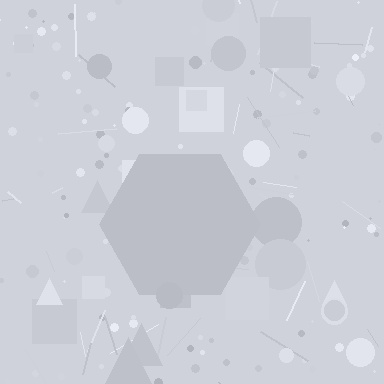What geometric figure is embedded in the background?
A hexagon is embedded in the background.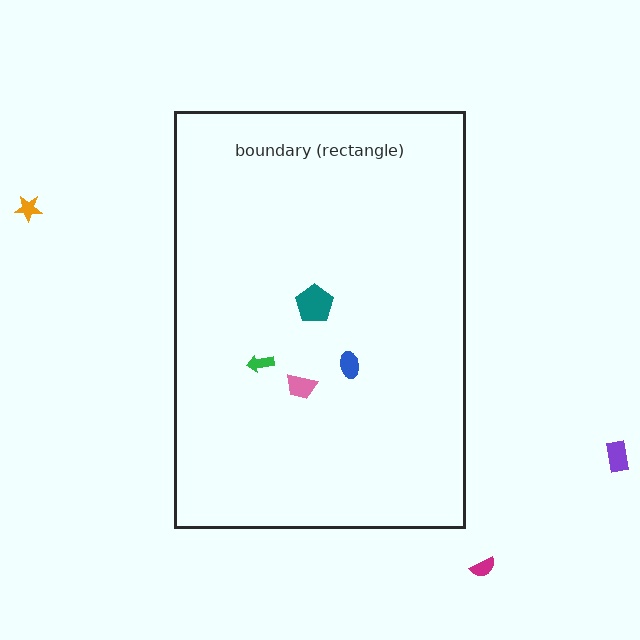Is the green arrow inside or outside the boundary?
Inside.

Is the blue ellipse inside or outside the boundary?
Inside.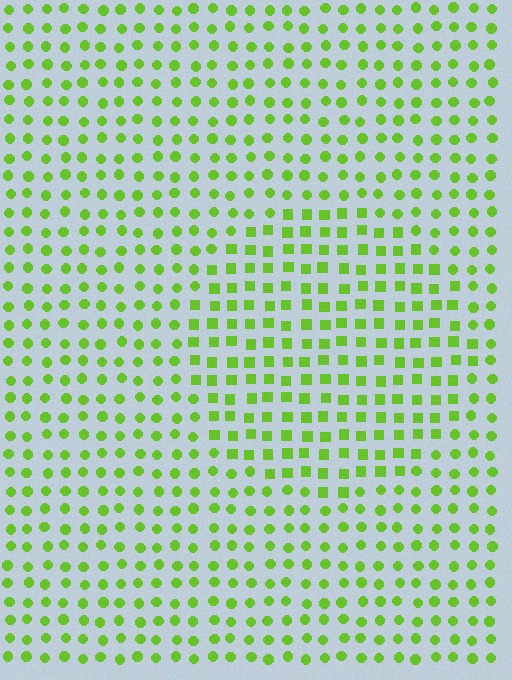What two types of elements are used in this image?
The image uses squares inside the circle region and circles outside it.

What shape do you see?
I see a circle.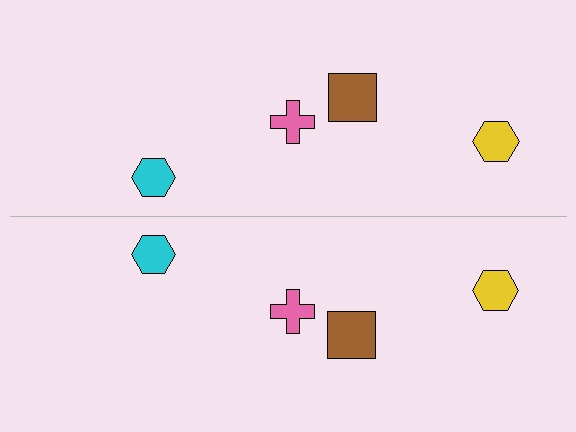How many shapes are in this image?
There are 8 shapes in this image.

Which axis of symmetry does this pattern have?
The pattern has a horizontal axis of symmetry running through the center of the image.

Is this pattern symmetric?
Yes, this pattern has bilateral (reflection) symmetry.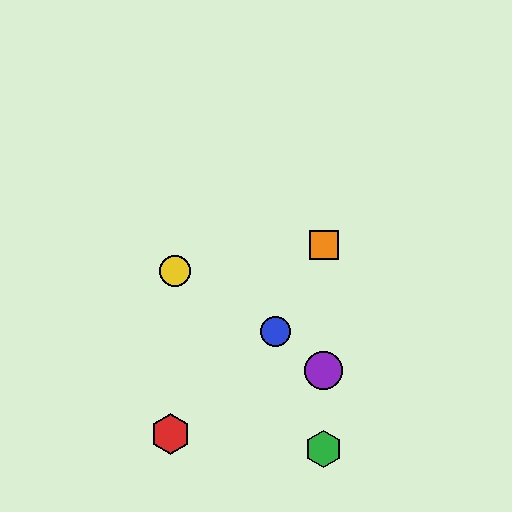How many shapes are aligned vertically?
3 shapes (the green hexagon, the purple circle, the orange square) are aligned vertically.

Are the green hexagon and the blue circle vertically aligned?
No, the green hexagon is at x≈324 and the blue circle is at x≈275.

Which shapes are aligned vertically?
The green hexagon, the purple circle, the orange square are aligned vertically.